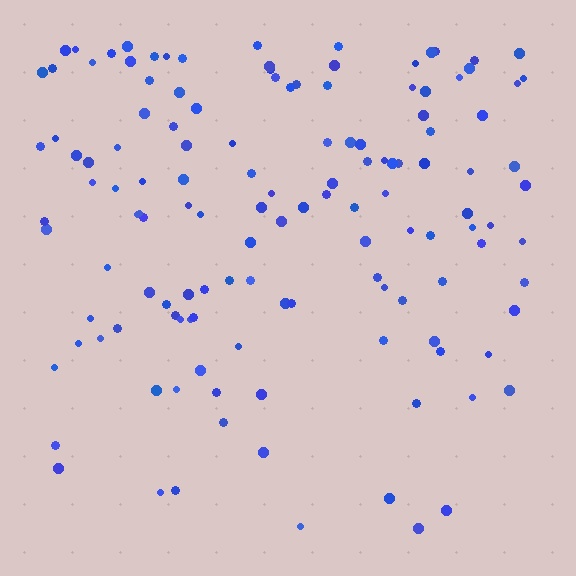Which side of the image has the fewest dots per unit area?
The bottom.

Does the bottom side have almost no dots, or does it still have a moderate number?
Still a moderate number, just noticeably fewer than the top.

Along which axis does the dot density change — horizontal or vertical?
Vertical.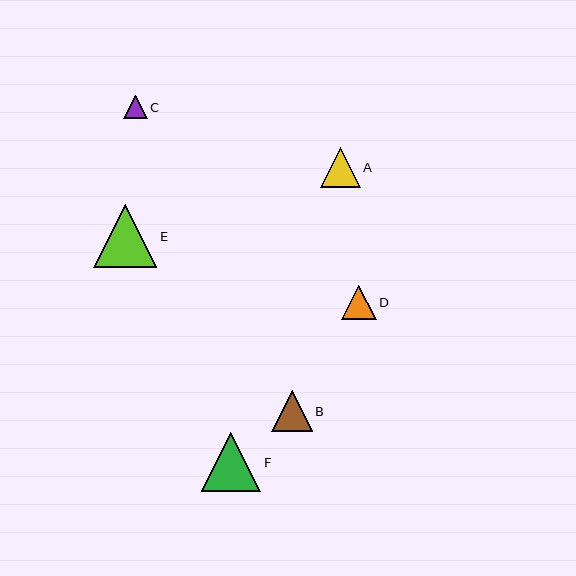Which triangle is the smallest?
Triangle C is the smallest with a size of approximately 24 pixels.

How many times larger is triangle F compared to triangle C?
Triangle F is approximately 2.5 times the size of triangle C.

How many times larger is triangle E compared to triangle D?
Triangle E is approximately 1.8 times the size of triangle D.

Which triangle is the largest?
Triangle E is the largest with a size of approximately 63 pixels.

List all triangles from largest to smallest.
From largest to smallest: E, F, B, A, D, C.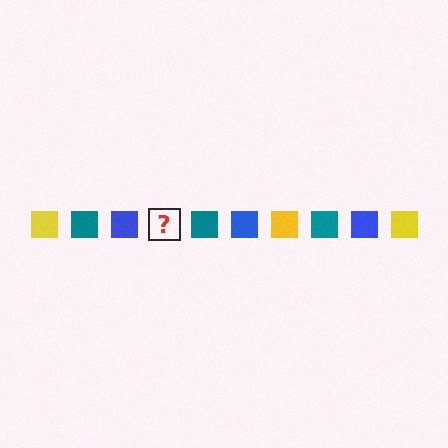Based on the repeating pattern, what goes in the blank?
The blank should be a yellow square.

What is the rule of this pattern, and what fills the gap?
The rule is that the pattern cycles through yellow, teal, blue squares. The gap should be filled with a yellow square.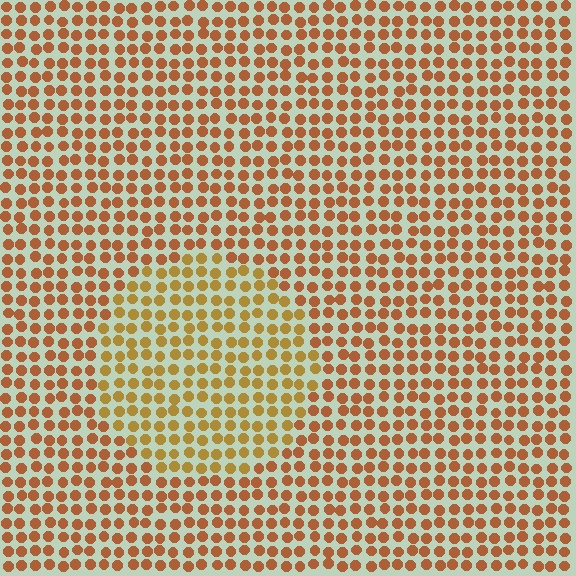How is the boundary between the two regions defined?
The boundary is defined purely by a slight shift in hue (about 23 degrees). Spacing, size, and orientation are identical on both sides.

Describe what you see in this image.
The image is filled with small brown elements in a uniform arrangement. A circle-shaped region is visible where the elements are tinted to a slightly different hue, forming a subtle color boundary.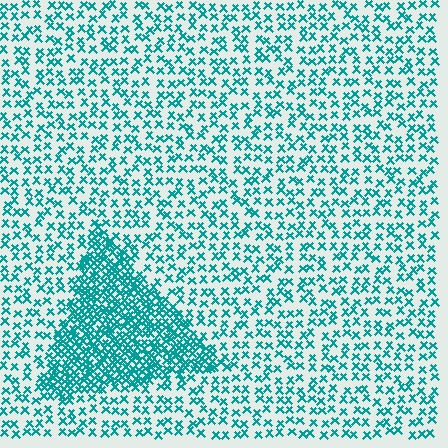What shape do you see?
I see a triangle.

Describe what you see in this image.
The image contains small teal elements arranged at two different densities. A triangle-shaped region is visible where the elements are more densely packed than the surrounding area.